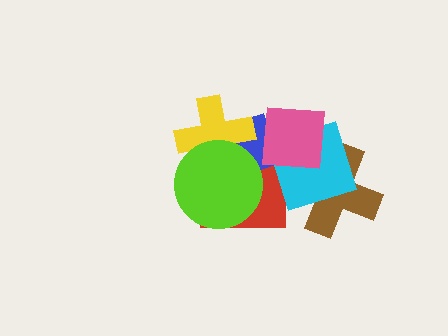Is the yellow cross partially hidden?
Yes, it is partially covered by another shape.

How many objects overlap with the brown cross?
2 objects overlap with the brown cross.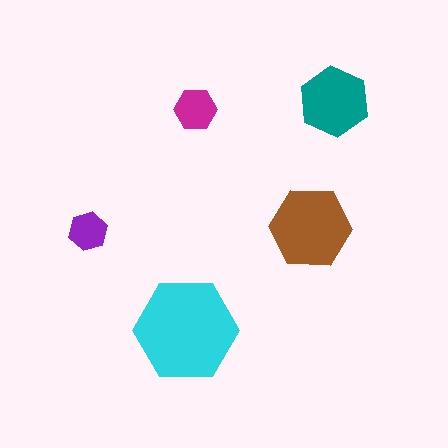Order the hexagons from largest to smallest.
the cyan one, the brown one, the teal one, the magenta one, the purple one.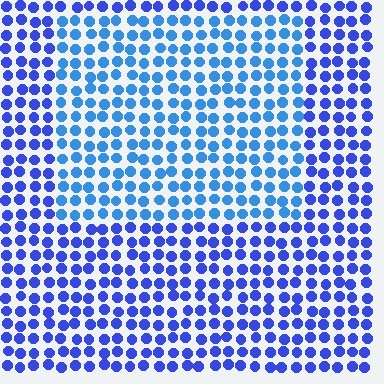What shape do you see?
I see a rectangle.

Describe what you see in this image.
The image is filled with small blue elements in a uniform arrangement. A rectangle-shaped region is visible where the elements are tinted to a slightly different hue, forming a subtle color boundary.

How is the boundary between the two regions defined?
The boundary is defined purely by a slight shift in hue (about 26 degrees). Spacing, size, and orientation are identical on both sides.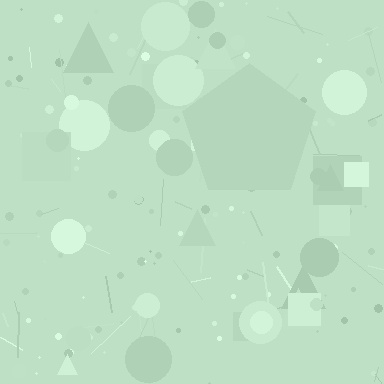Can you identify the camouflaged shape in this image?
The camouflaged shape is a pentagon.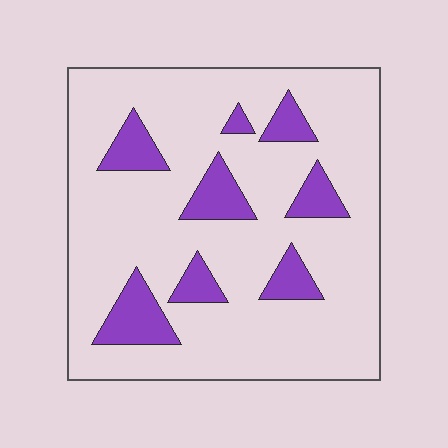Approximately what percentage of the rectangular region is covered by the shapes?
Approximately 15%.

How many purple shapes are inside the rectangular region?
8.